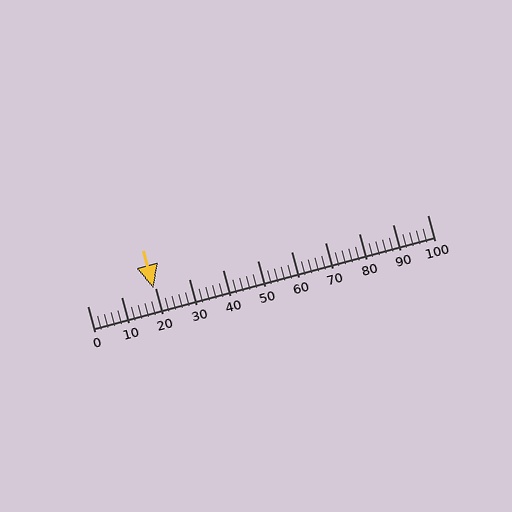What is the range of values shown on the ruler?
The ruler shows values from 0 to 100.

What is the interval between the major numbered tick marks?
The major tick marks are spaced 10 units apart.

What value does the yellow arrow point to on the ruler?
The yellow arrow points to approximately 20.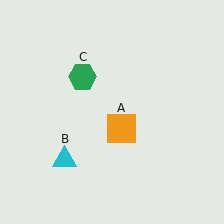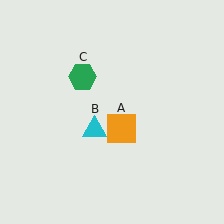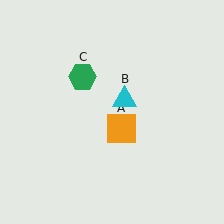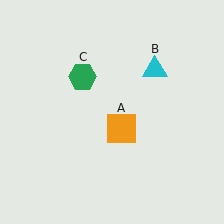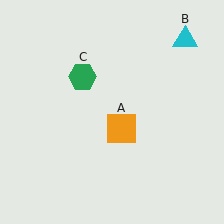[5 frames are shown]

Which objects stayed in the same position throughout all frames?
Orange square (object A) and green hexagon (object C) remained stationary.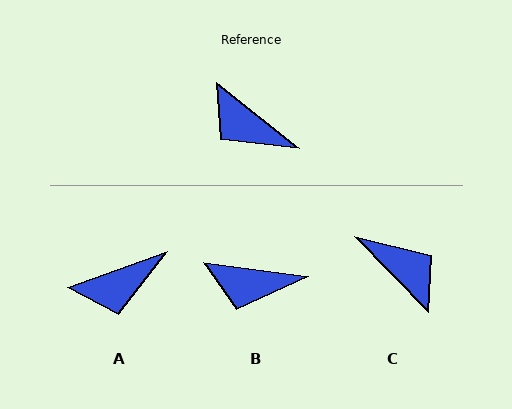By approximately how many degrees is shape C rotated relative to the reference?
Approximately 173 degrees counter-clockwise.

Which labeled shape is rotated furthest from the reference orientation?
C, about 173 degrees away.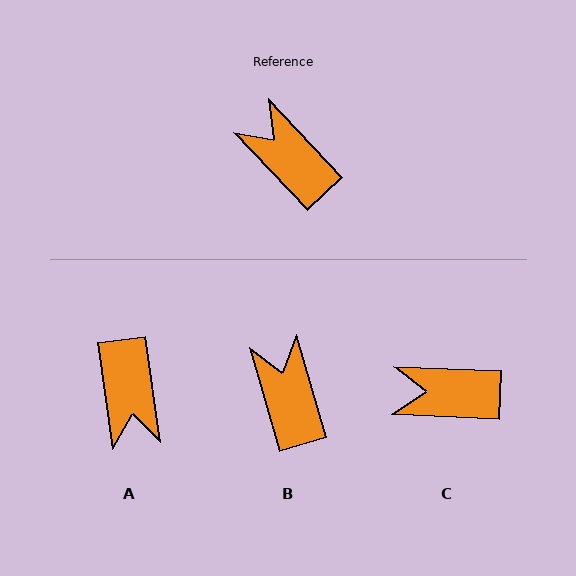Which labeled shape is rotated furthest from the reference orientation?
A, about 144 degrees away.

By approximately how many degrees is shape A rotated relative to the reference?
Approximately 144 degrees counter-clockwise.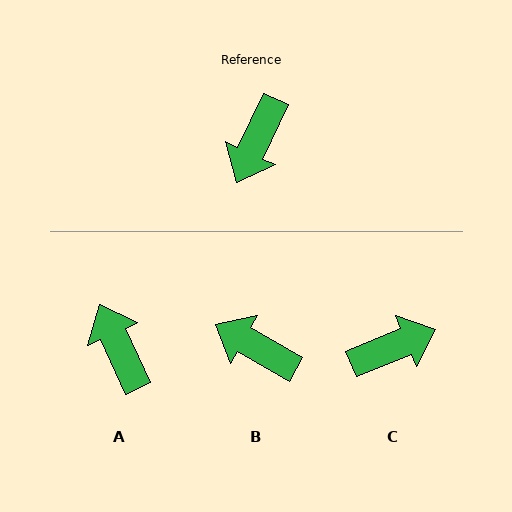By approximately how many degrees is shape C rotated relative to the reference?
Approximately 138 degrees counter-clockwise.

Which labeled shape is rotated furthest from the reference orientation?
C, about 138 degrees away.